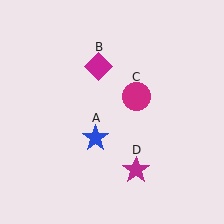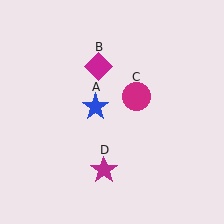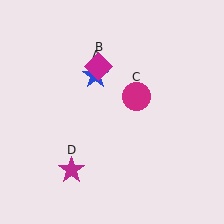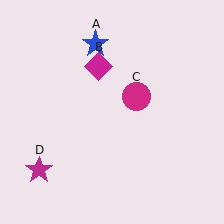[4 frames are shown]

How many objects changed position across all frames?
2 objects changed position: blue star (object A), magenta star (object D).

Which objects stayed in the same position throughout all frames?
Magenta diamond (object B) and magenta circle (object C) remained stationary.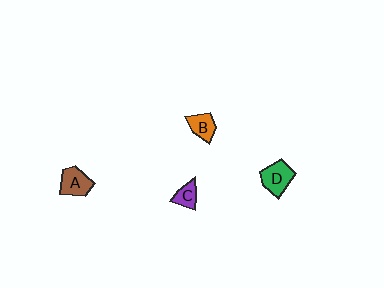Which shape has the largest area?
Shape D (green).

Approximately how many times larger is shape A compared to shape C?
Approximately 1.5 times.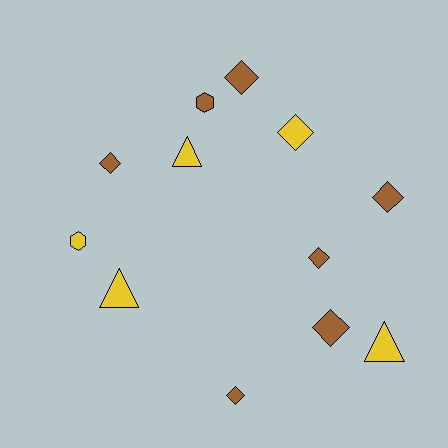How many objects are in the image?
There are 12 objects.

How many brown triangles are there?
There are no brown triangles.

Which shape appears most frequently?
Diamond, with 7 objects.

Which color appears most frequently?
Brown, with 7 objects.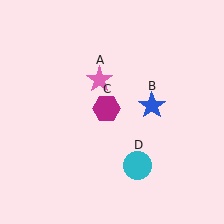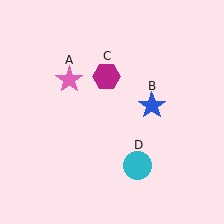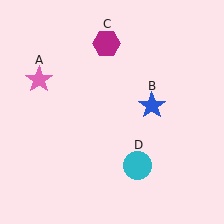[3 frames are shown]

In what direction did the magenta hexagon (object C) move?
The magenta hexagon (object C) moved up.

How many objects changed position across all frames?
2 objects changed position: pink star (object A), magenta hexagon (object C).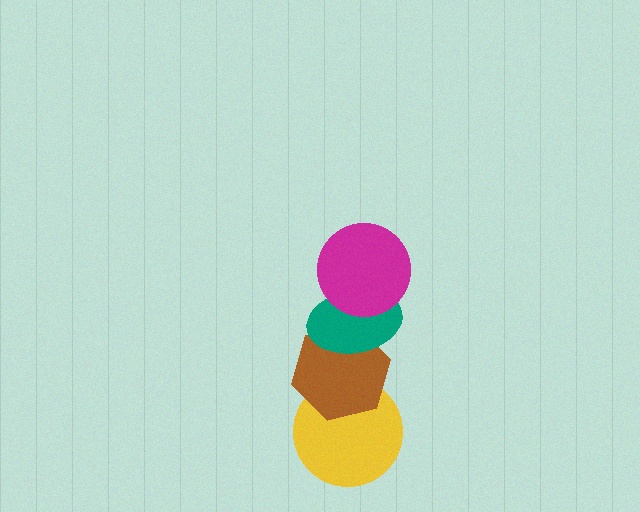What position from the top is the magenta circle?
The magenta circle is 1st from the top.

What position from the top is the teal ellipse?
The teal ellipse is 2nd from the top.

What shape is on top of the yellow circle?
The brown hexagon is on top of the yellow circle.